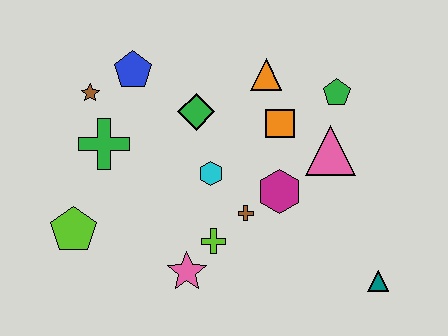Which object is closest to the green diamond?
The cyan hexagon is closest to the green diamond.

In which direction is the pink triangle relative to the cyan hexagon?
The pink triangle is to the right of the cyan hexagon.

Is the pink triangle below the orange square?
Yes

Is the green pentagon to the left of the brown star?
No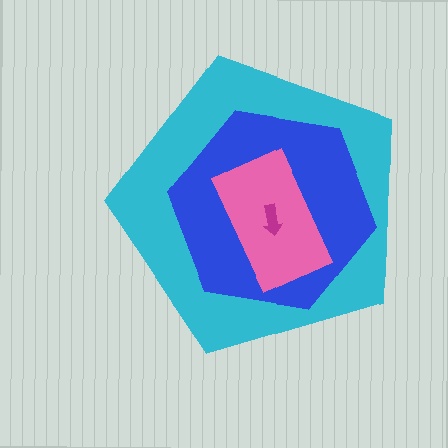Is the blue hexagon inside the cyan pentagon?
Yes.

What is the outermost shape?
The cyan pentagon.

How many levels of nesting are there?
4.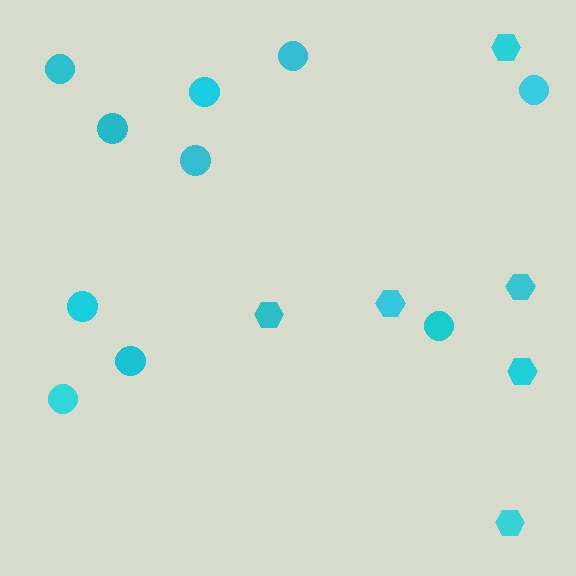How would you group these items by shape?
There are 2 groups: one group of hexagons (6) and one group of circles (10).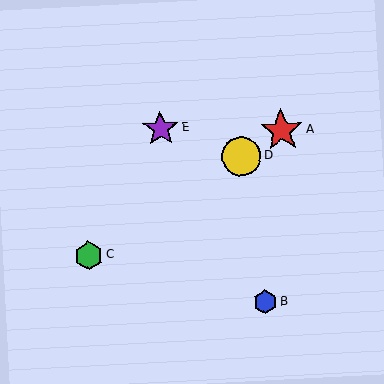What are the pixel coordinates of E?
Object E is at (161, 129).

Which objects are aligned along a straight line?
Objects A, C, D are aligned along a straight line.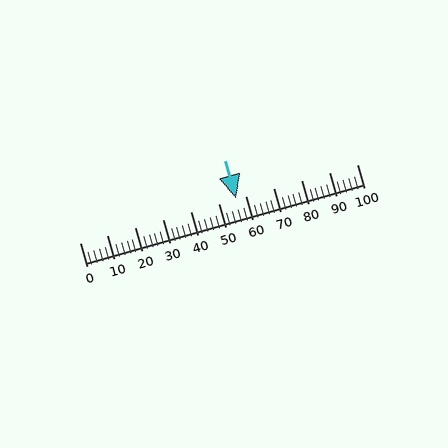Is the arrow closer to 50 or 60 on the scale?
The arrow is closer to 60.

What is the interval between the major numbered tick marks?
The major tick marks are spaced 10 units apart.